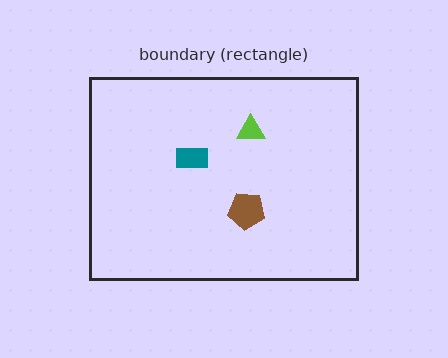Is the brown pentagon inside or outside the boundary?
Inside.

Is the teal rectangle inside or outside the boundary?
Inside.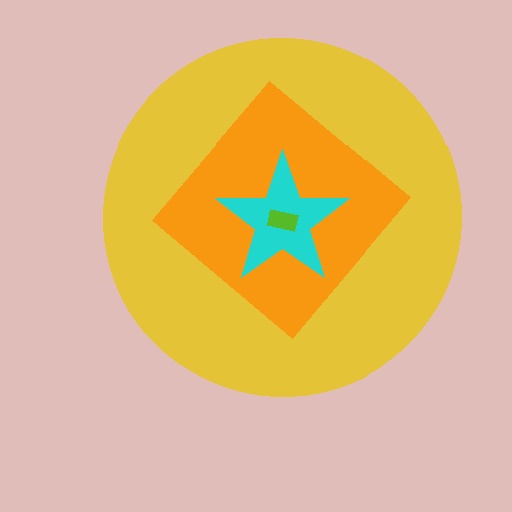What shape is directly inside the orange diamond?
The cyan star.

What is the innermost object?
The lime rectangle.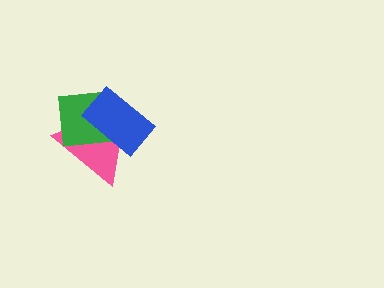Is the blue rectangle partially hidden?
No, no other shape covers it.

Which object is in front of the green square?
The blue rectangle is in front of the green square.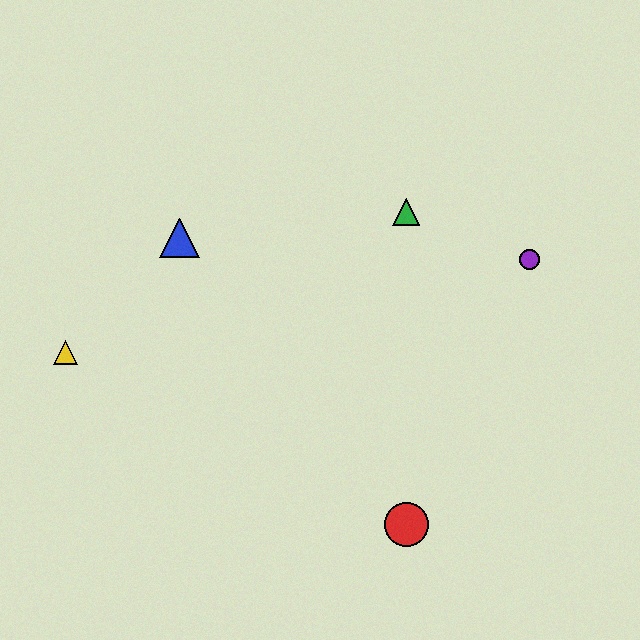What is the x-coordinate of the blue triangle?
The blue triangle is at x≈180.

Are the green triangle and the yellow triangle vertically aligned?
No, the green triangle is at x≈406 and the yellow triangle is at x≈65.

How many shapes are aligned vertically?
2 shapes (the red circle, the green triangle) are aligned vertically.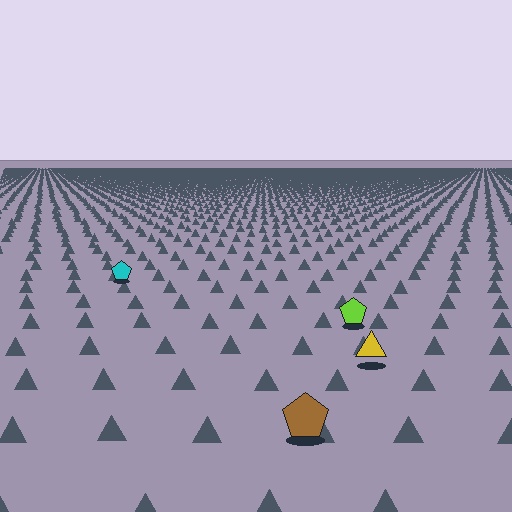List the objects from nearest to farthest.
From nearest to farthest: the brown pentagon, the yellow triangle, the lime pentagon, the cyan pentagon.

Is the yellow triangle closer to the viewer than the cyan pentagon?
Yes. The yellow triangle is closer — you can tell from the texture gradient: the ground texture is coarser near it.